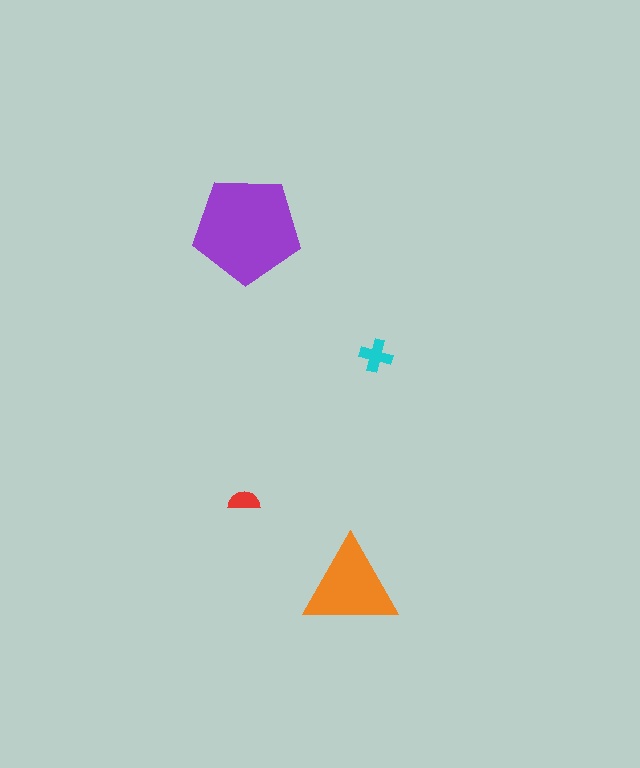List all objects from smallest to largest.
The red semicircle, the cyan cross, the orange triangle, the purple pentagon.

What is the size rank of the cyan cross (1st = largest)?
3rd.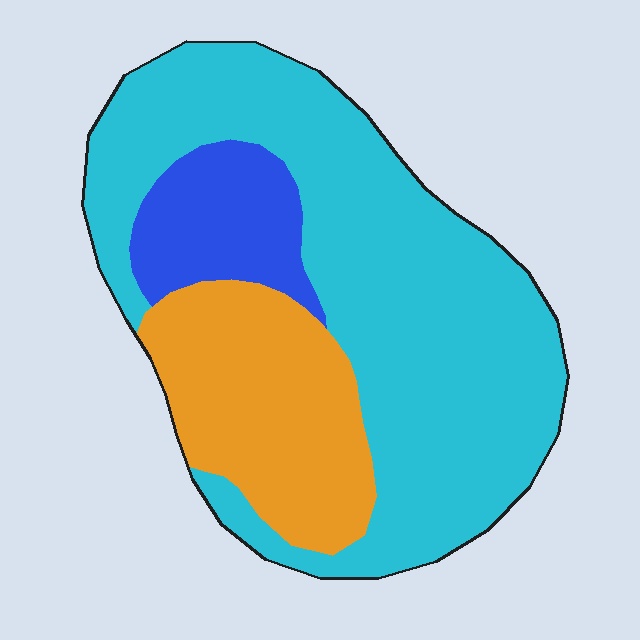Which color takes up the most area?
Cyan, at roughly 65%.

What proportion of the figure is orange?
Orange covers 24% of the figure.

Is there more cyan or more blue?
Cyan.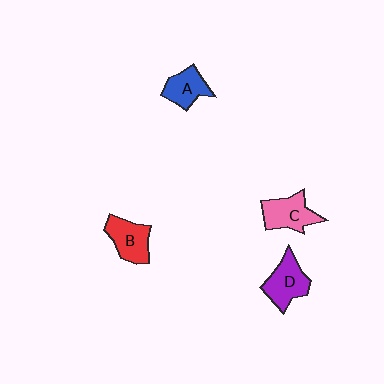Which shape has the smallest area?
Shape A (blue).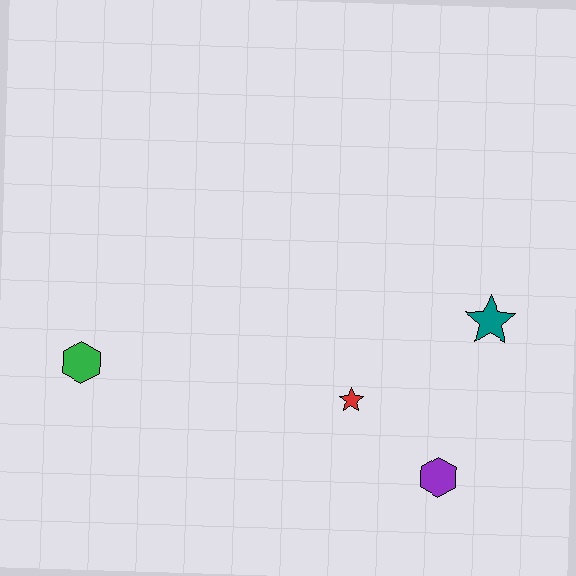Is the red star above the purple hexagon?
Yes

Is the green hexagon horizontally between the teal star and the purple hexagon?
No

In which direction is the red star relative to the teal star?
The red star is to the left of the teal star.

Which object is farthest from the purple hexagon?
The green hexagon is farthest from the purple hexagon.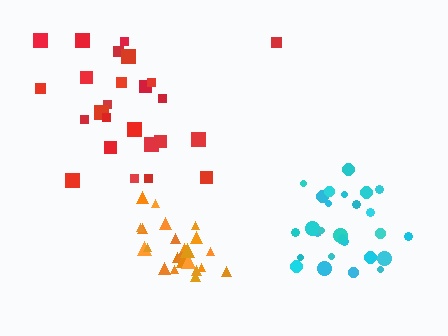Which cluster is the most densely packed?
Orange.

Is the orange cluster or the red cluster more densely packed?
Orange.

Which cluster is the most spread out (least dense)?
Red.